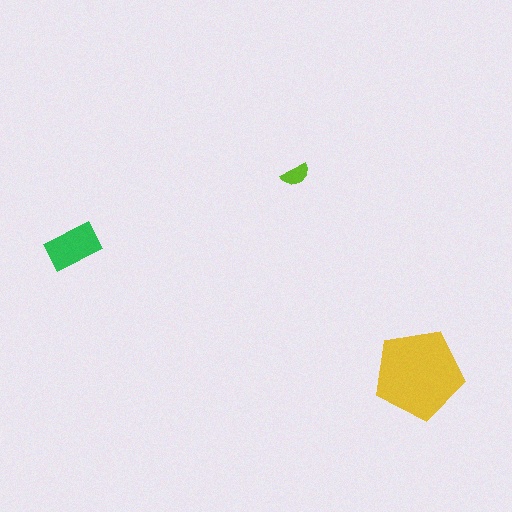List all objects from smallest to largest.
The lime semicircle, the green rectangle, the yellow pentagon.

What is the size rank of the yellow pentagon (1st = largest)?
1st.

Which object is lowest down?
The yellow pentagon is bottommost.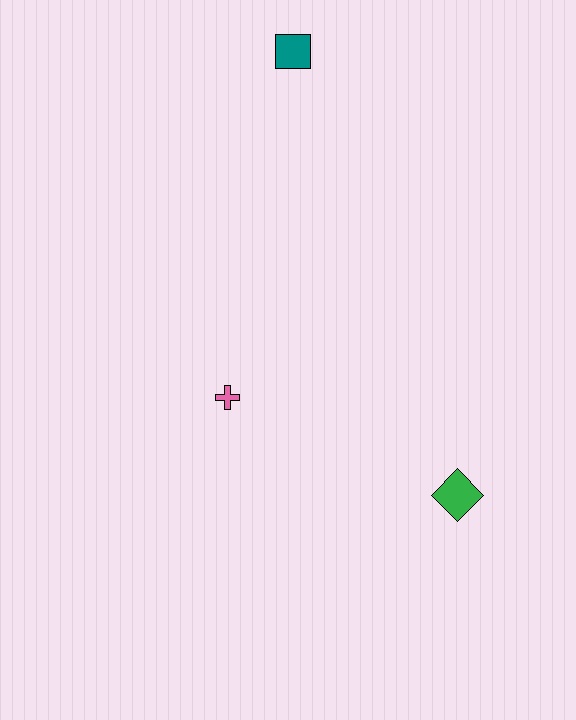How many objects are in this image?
There are 3 objects.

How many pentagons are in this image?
There are no pentagons.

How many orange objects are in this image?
There are no orange objects.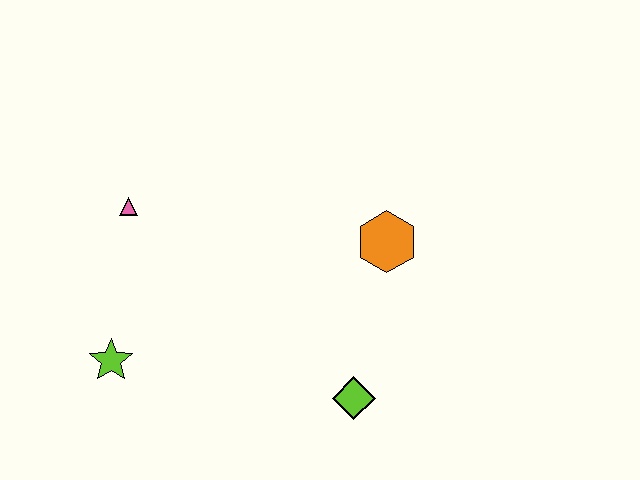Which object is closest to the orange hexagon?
The lime diamond is closest to the orange hexagon.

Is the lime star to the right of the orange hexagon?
No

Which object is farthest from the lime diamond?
The pink triangle is farthest from the lime diamond.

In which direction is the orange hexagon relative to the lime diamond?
The orange hexagon is above the lime diamond.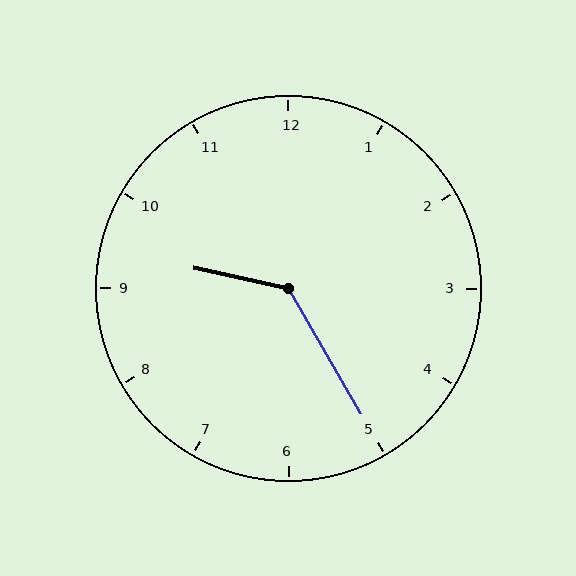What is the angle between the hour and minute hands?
Approximately 132 degrees.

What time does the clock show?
9:25.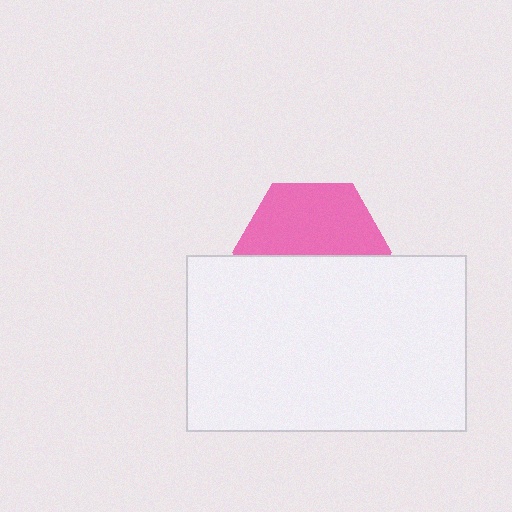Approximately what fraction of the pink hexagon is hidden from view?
Roughly 47% of the pink hexagon is hidden behind the white rectangle.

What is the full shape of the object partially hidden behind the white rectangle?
The partially hidden object is a pink hexagon.